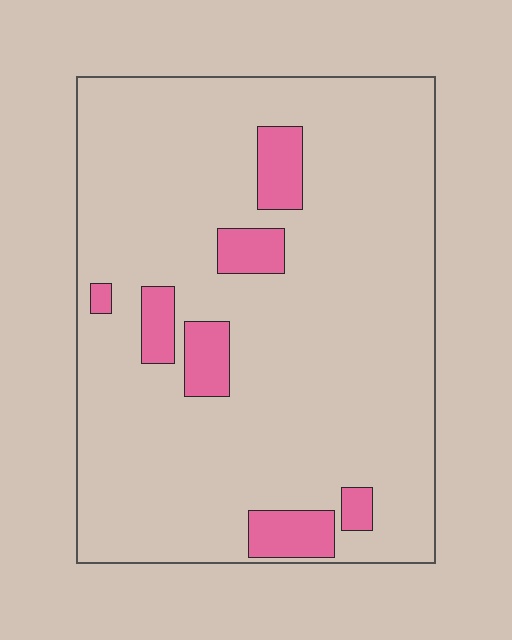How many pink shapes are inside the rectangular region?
7.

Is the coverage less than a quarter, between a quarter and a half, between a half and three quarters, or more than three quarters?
Less than a quarter.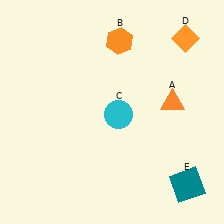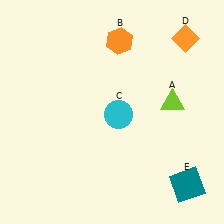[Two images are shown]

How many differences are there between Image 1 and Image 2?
There is 1 difference between the two images.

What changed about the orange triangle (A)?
In Image 1, A is orange. In Image 2, it changed to lime.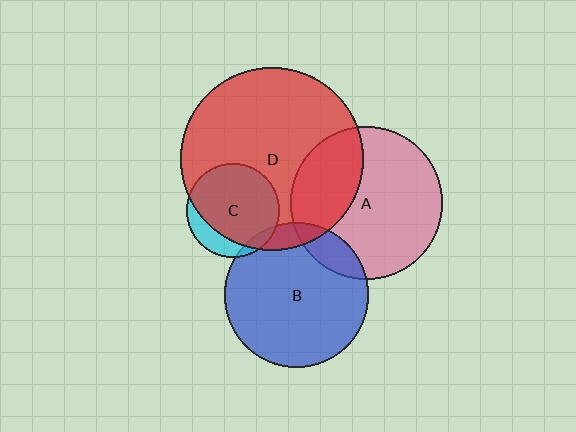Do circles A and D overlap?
Yes.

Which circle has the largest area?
Circle D (red).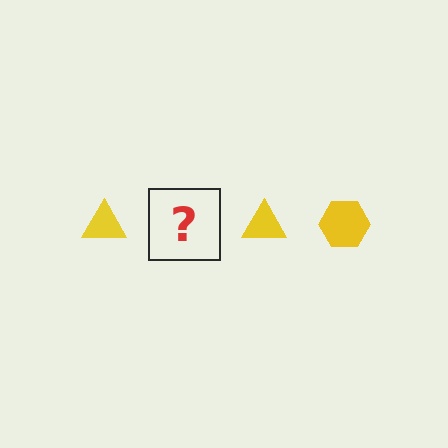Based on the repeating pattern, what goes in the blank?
The blank should be a yellow hexagon.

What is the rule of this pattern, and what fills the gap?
The rule is that the pattern cycles through triangle, hexagon shapes in yellow. The gap should be filled with a yellow hexagon.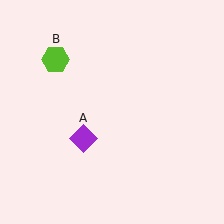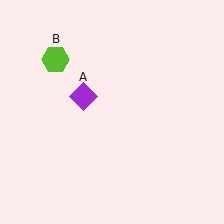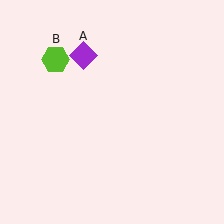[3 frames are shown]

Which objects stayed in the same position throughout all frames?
Lime hexagon (object B) remained stationary.